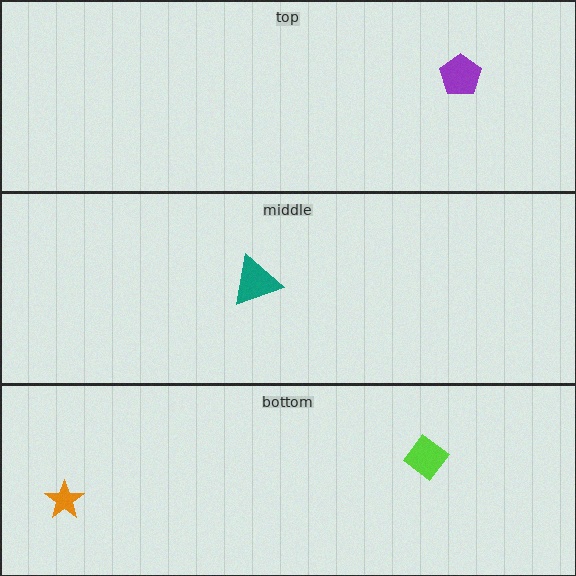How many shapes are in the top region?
1.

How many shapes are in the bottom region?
2.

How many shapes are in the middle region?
1.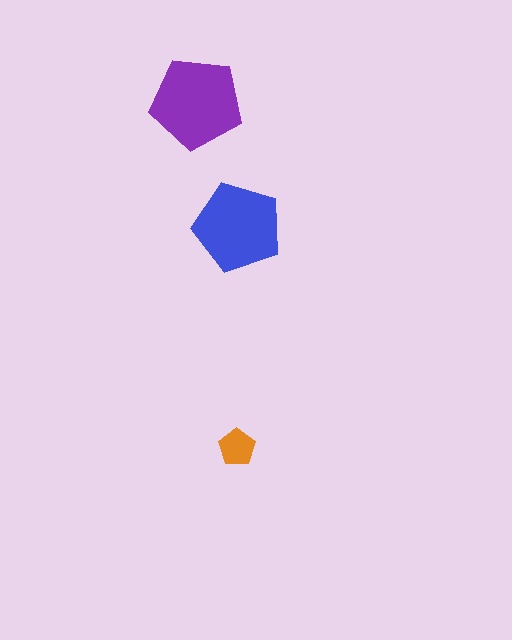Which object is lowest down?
The orange pentagon is bottommost.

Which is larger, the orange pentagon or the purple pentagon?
The purple one.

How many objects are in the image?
There are 3 objects in the image.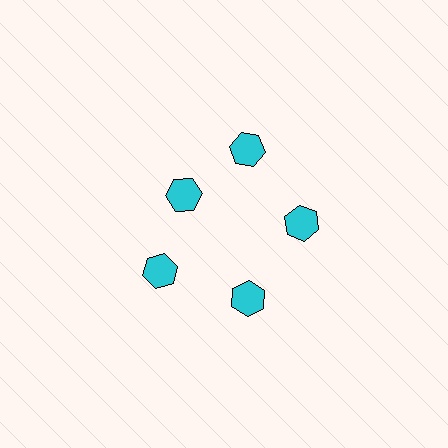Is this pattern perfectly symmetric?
No. The 5 cyan hexagons are arranged in a ring, but one element near the 10 o'clock position is pulled inward toward the center, breaking the 5-fold rotational symmetry.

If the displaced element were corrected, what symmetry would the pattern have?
It would have 5-fold rotational symmetry — the pattern would map onto itself every 72 degrees.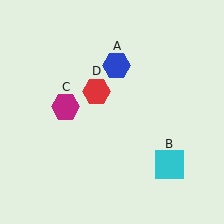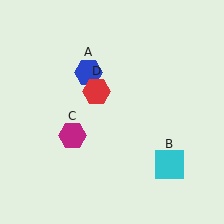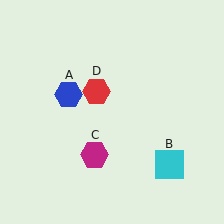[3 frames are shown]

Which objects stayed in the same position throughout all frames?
Cyan square (object B) and red hexagon (object D) remained stationary.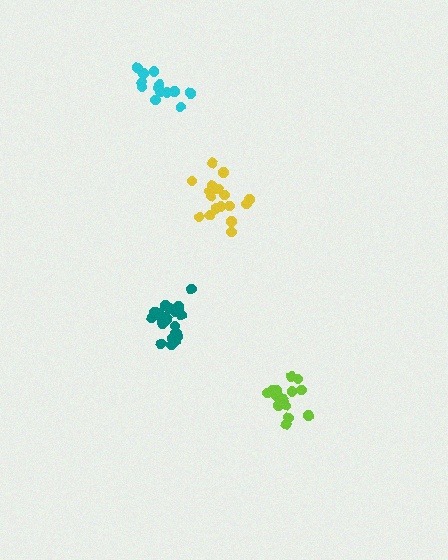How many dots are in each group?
Group 1: 15 dots, Group 2: 17 dots, Group 3: 16 dots, Group 4: 21 dots (69 total).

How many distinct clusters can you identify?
There are 4 distinct clusters.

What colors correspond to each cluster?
The clusters are colored: cyan, yellow, lime, teal.